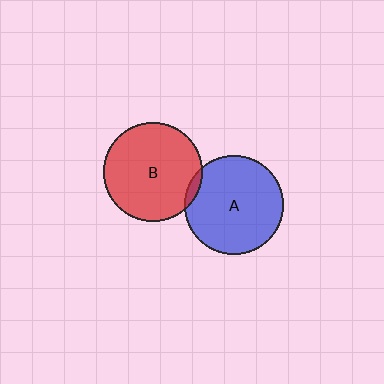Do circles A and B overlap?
Yes.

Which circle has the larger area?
Circle B (red).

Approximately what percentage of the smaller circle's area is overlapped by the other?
Approximately 5%.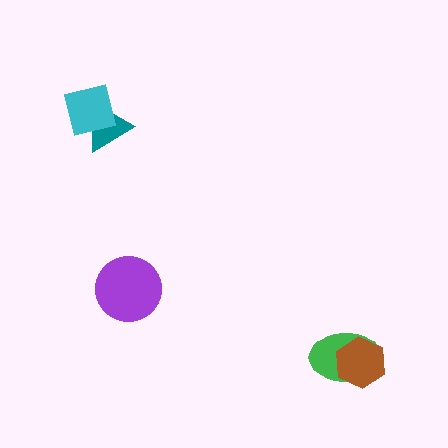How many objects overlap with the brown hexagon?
1 object overlaps with the brown hexagon.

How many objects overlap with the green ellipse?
1 object overlaps with the green ellipse.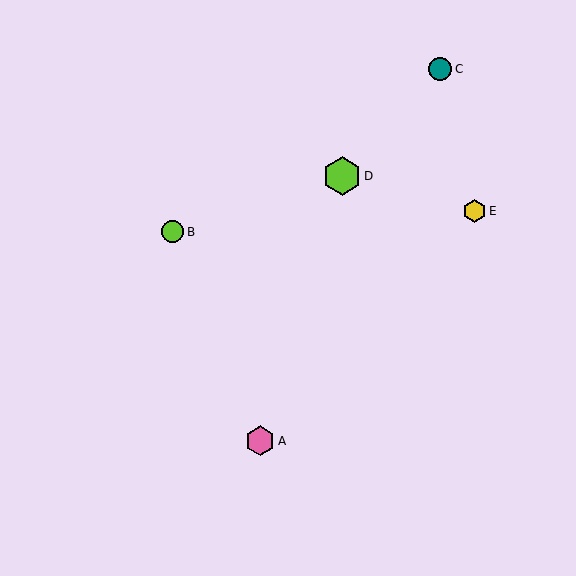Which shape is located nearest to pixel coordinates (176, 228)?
The lime circle (labeled B) at (173, 232) is nearest to that location.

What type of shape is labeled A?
Shape A is a pink hexagon.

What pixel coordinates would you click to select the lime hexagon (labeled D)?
Click at (342, 176) to select the lime hexagon D.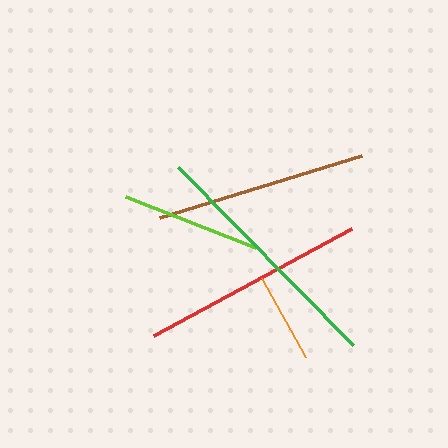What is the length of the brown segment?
The brown segment is approximately 211 pixels long.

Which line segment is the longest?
The green line is the longest at approximately 250 pixels.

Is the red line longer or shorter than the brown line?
The red line is longer than the brown line.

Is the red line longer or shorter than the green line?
The green line is longer than the red line.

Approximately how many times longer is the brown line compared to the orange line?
The brown line is approximately 2.3 times the length of the orange line.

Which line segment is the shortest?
The orange line is the shortest at approximately 90 pixels.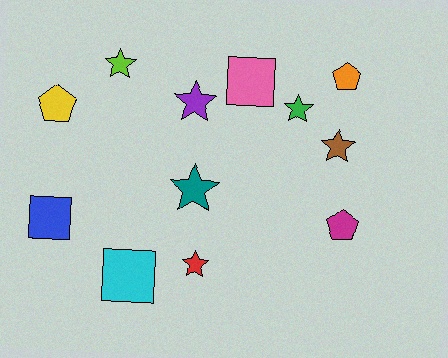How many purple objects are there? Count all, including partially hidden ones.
There is 1 purple object.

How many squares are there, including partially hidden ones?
There are 3 squares.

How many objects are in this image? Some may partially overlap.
There are 12 objects.